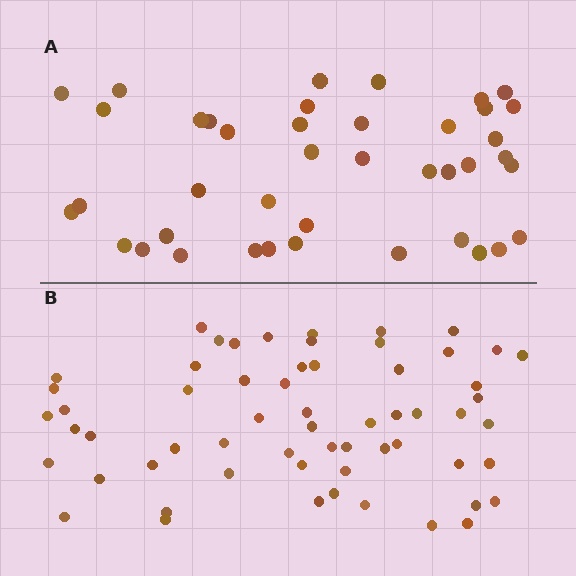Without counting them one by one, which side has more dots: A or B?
Region B (the bottom region) has more dots.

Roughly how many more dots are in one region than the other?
Region B has approximately 20 more dots than region A.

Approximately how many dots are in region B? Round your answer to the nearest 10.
About 60 dots.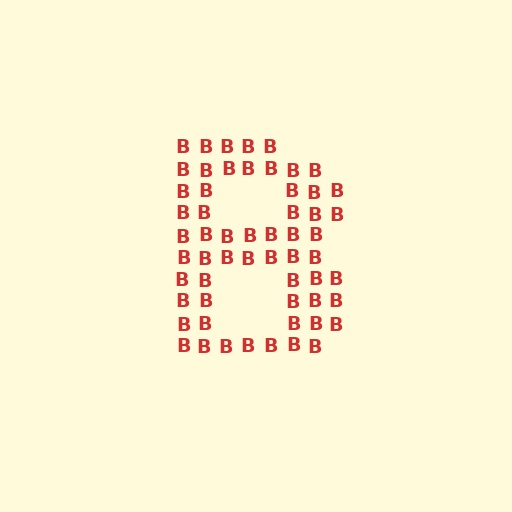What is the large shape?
The large shape is the letter B.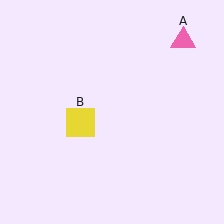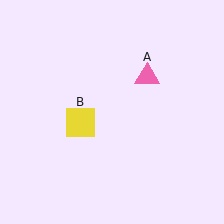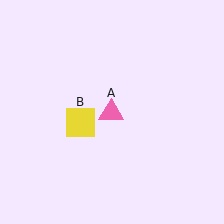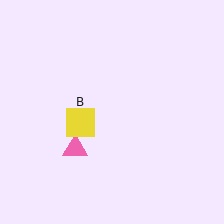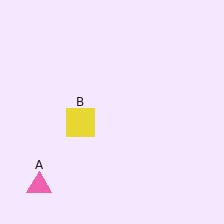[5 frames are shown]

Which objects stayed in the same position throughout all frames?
Yellow square (object B) remained stationary.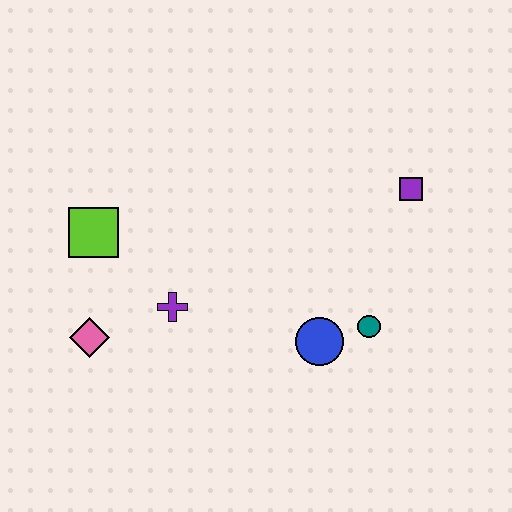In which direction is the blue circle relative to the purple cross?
The blue circle is to the right of the purple cross.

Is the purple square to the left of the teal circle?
No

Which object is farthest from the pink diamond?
The purple square is farthest from the pink diamond.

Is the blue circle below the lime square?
Yes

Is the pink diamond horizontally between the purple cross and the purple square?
No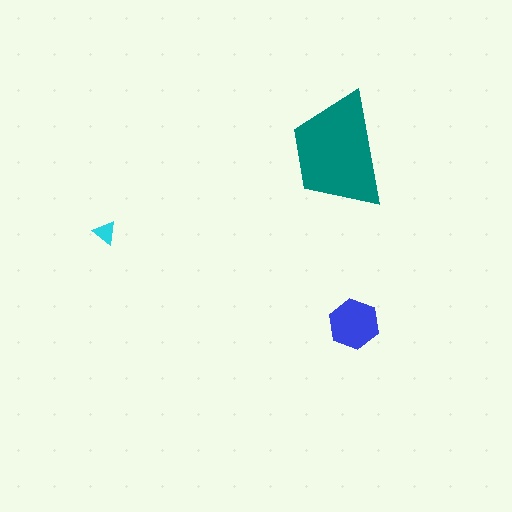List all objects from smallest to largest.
The cyan triangle, the blue hexagon, the teal trapezoid.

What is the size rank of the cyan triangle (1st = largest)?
3rd.